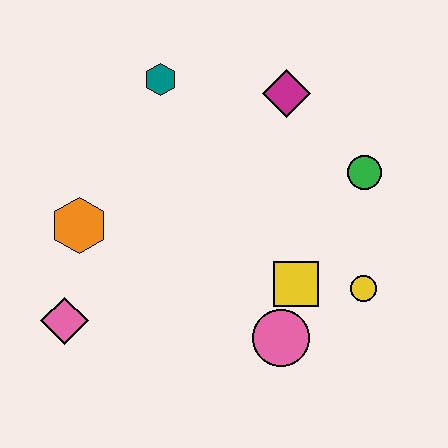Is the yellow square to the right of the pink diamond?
Yes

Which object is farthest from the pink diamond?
The green circle is farthest from the pink diamond.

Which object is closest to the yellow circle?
The yellow square is closest to the yellow circle.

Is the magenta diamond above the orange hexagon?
Yes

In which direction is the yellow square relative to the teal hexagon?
The yellow square is below the teal hexagon.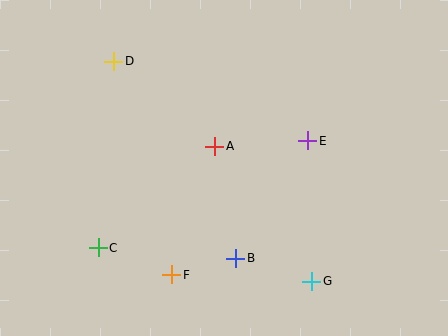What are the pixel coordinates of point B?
Point B is at (236, 258).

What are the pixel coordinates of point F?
Point F is at (172, 275).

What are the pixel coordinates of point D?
Point D is at (114, 61).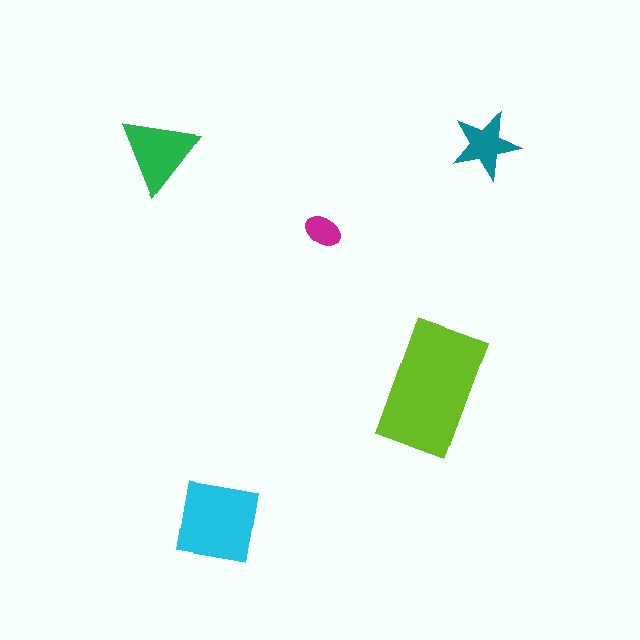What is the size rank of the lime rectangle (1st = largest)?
1st.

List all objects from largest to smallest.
The lime rectangle, the cyan square, the green triangle, the teal star, the magenta ellipse.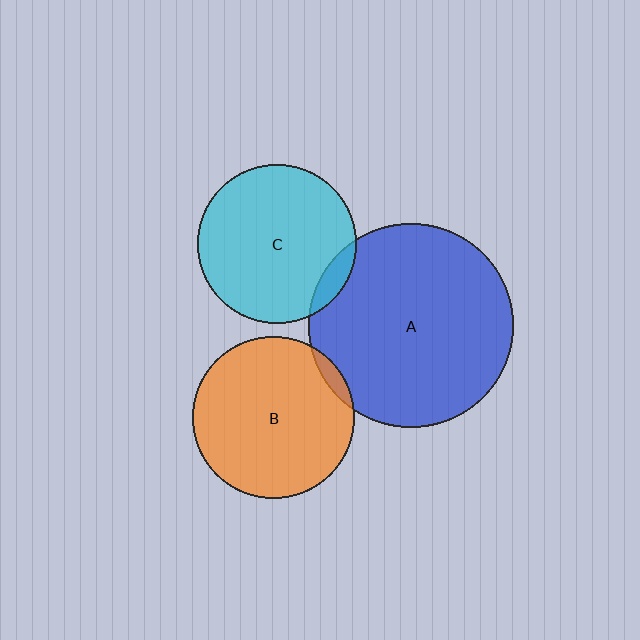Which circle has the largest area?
Circle A (blue).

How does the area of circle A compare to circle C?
Approximately 1.7 times.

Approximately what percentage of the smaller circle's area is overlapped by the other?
Approximately 10%.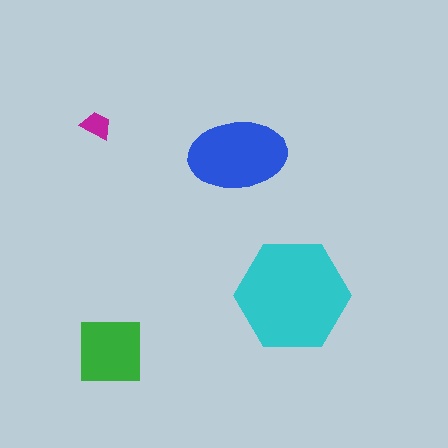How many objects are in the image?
There are 4 objects in the image.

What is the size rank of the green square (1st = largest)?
3rd.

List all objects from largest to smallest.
The cyan hexagon, the blue ellipse, the green square, the magenta trapezoid.